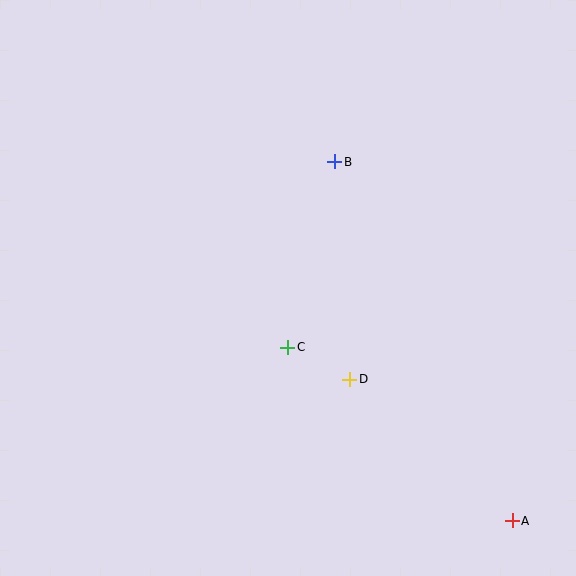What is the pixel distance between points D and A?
The distance between D and A is 215 pixels.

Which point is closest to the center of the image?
Point C at (288, 347) is closest to the center.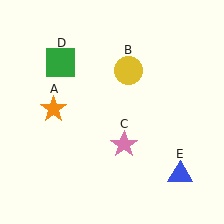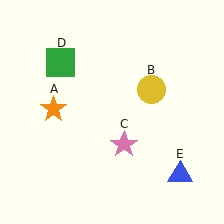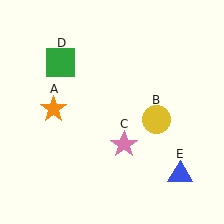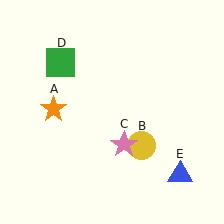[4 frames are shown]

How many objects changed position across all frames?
1 object changed position: yellow circle (object B).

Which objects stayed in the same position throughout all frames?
Orange star (object A) and pink star (object C) and green square (object D) and blue triangle (object E) remained stationary.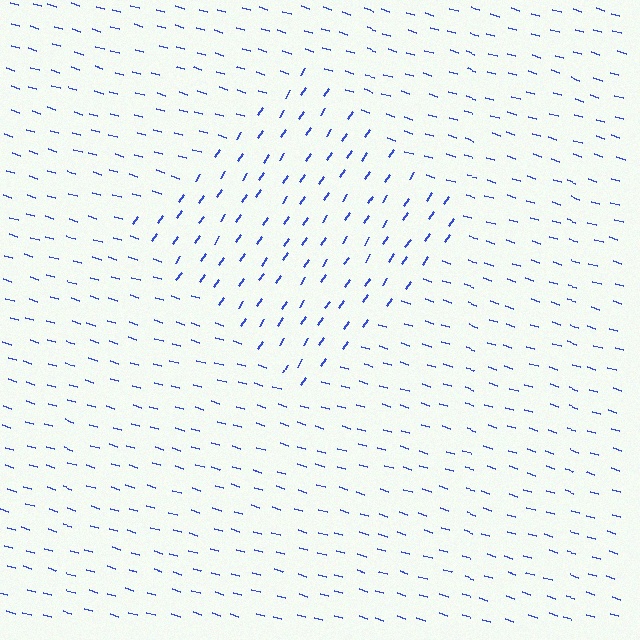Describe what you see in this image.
The image is filled with small blue line segments. A diamond region in the image has lines oriented differently from the surrounding lines, creating a visible texture boundary.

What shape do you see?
I see a diamond.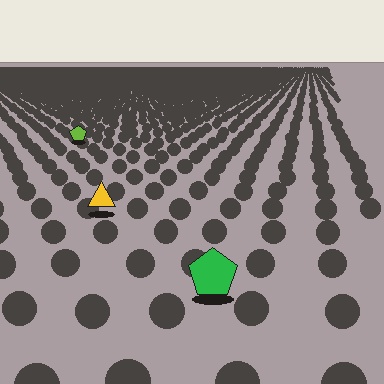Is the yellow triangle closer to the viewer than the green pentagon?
No. The green pentagon is closer — you can tell from the texture gradient: the ground texture is coarser near it.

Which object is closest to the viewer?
The green pentagon is closest. The texture marks near it are larger and more spread out.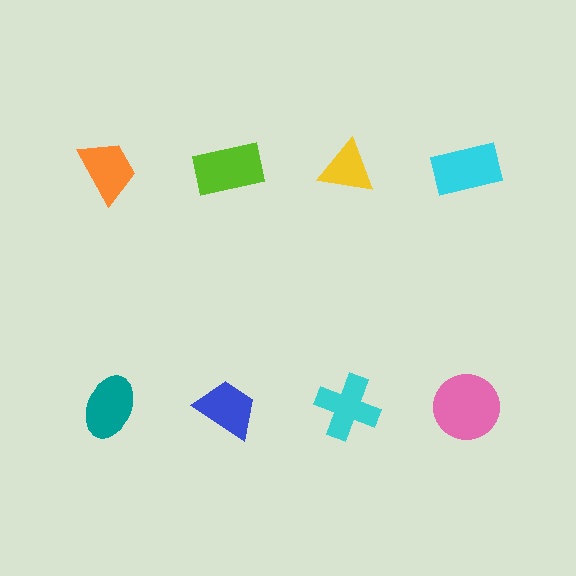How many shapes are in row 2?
4 shapes.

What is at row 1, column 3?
A yellow triangle.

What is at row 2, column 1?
A teal ellipse.